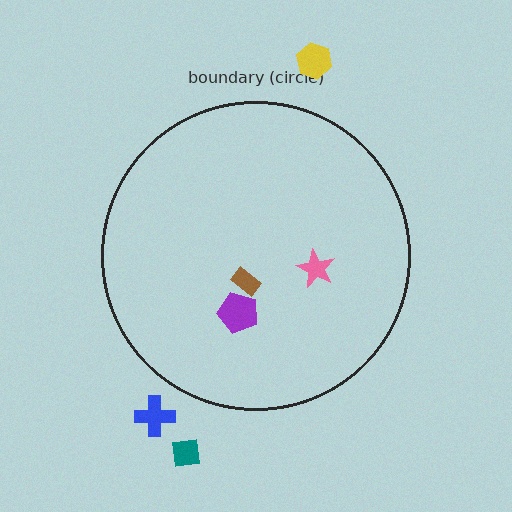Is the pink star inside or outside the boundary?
Inside.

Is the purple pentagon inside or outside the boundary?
Inside.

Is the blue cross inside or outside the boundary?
Outside.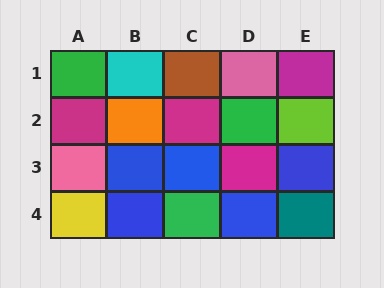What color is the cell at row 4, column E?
Teal.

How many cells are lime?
1 cell is lime.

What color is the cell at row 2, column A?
Magenta.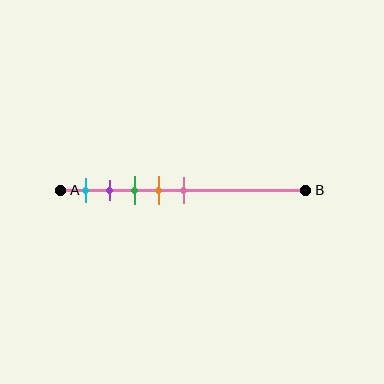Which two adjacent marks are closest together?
The purple and green marks are the closest adjacent pair.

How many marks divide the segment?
There are 5 marks dividing the segment.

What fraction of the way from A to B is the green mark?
The green mark is approximately 30% (0.3) of the way from A to B.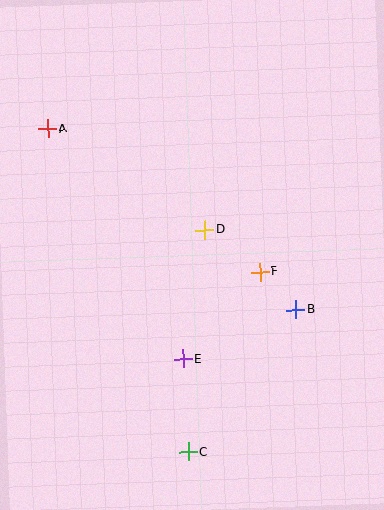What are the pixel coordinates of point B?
Point B is at (296, 310).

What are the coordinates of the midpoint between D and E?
The midpoint between D and E is at (194, 294).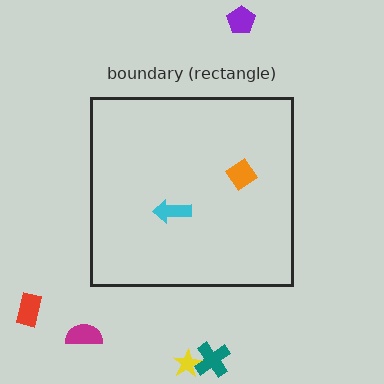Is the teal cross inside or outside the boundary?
Outside.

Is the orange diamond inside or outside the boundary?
Inside.